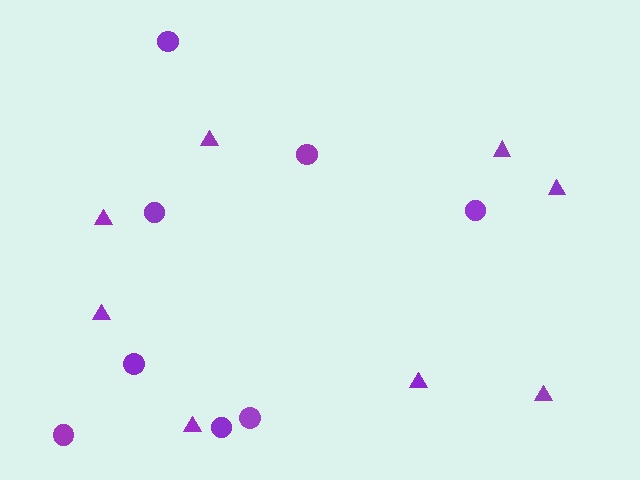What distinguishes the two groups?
There are 2 groups: one group of circles (8) and one group of triangles (8).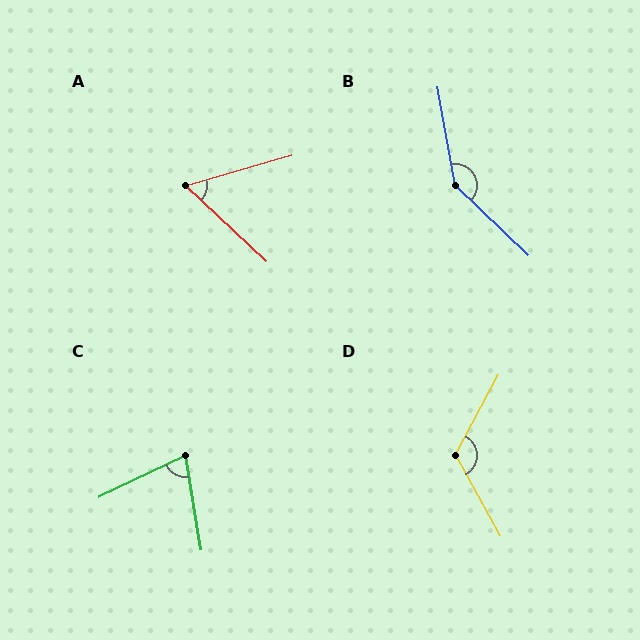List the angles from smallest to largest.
A (59°), C (74°), D (123°), B (144°).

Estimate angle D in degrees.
Approximately 123 degrees.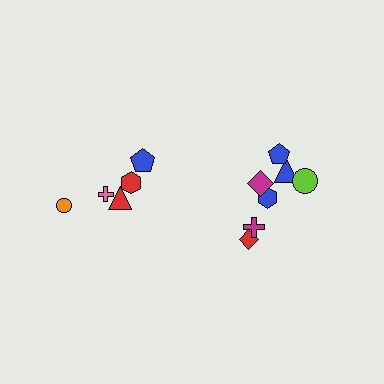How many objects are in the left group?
There are 5 objects.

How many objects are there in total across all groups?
There are 12 objects.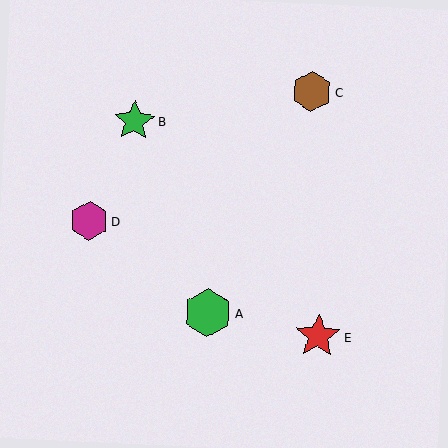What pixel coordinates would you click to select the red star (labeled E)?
Click at (318, 336) to select the red star E.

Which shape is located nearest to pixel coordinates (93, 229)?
The magenta hexagon (labeled D) at (89, 221) is nearest to that location.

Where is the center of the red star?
The center of the red star is at (318, 336).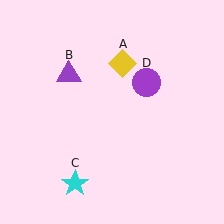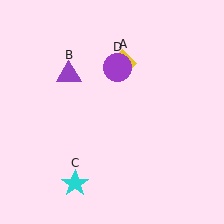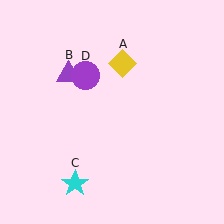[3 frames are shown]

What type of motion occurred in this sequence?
The purple circle (object D) rotated counterclockwise around the center of the scene.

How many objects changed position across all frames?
1 object changed position: purple circle (object D).